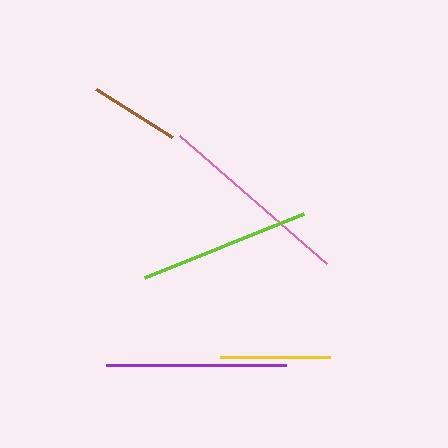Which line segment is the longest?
The pink line is the longest at approximately 195 pixels.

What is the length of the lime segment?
The lime segment is approximately 172 pixels long.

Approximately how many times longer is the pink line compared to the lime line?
The pink line is approximately 1.1 times the length of the lime line.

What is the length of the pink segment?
The pink segment is approximately 195 pixels long.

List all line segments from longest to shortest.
From longest to shortest: pink, purple, lime, yellow, brown.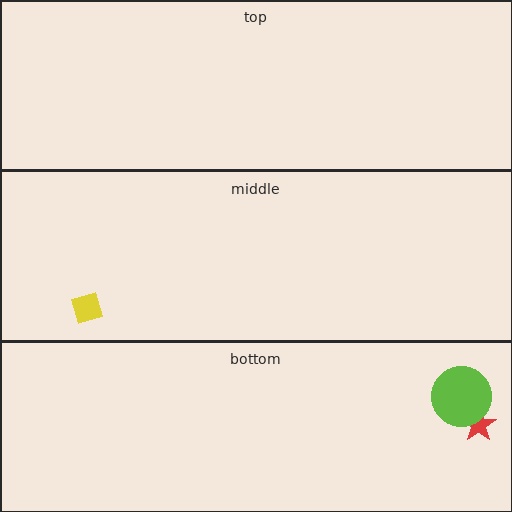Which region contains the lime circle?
The bottom region.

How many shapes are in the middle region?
1.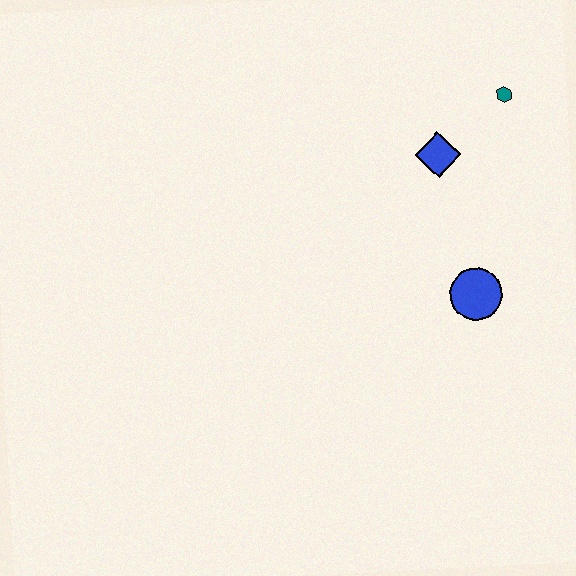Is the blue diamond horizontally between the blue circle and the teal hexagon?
No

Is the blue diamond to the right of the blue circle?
No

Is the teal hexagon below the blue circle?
No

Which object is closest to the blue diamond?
The teal hexagon is closest to the blue diamond.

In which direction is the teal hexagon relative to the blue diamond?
The teal hexagon is to the right of the blue diamond.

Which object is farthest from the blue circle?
The teal hexagon is farthest from the blue circle.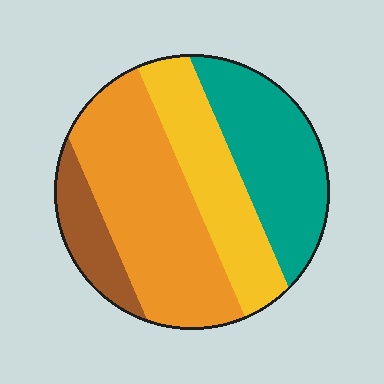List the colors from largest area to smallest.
From largest to smallest: orange, teal, yellow, brown.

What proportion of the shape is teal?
Teal takes up between a quarter and a half of the shape.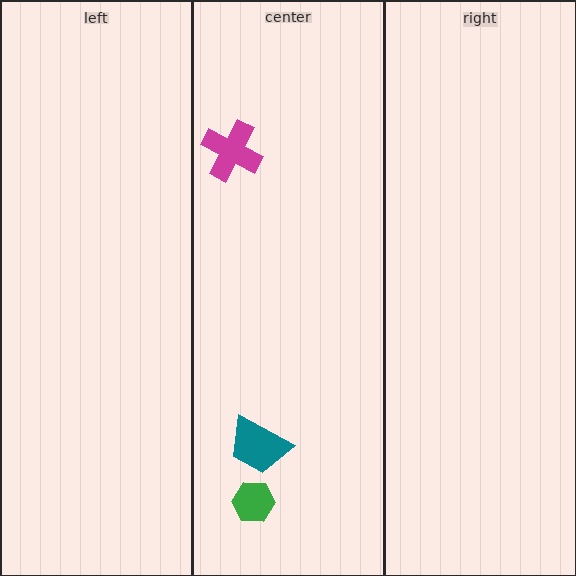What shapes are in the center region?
The magenta cross, the green hexagon, the teal trapezoid.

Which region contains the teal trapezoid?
The center region.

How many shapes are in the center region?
3.